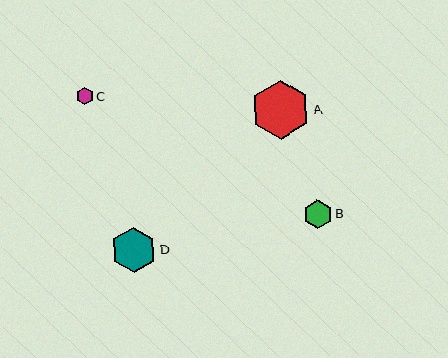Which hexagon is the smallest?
Hexagon C is the smallest with a size of approximately 17 pixels.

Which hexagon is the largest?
Hexagon A is the largest with a size of approximately 59 pixels.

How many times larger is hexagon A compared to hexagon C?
Hexagon A is approximately 3.6 times the size of hexagon C.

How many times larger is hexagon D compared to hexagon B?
Hexagon D is approximately 1.6 times the size of hexagon B.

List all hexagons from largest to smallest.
From largest to smallest: A, D, B, C.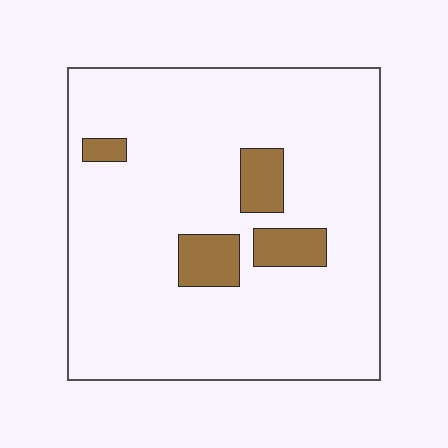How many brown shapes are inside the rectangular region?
4.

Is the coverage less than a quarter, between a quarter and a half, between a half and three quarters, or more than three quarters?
Less than a quarter.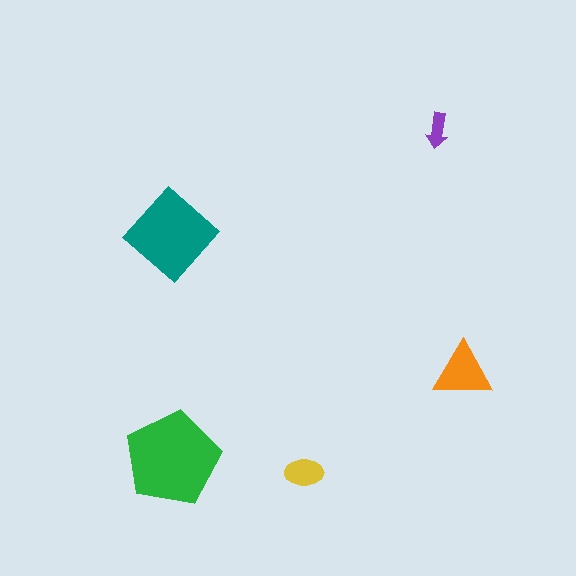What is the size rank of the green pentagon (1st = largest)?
1st.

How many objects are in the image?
There are 5 objects in the image.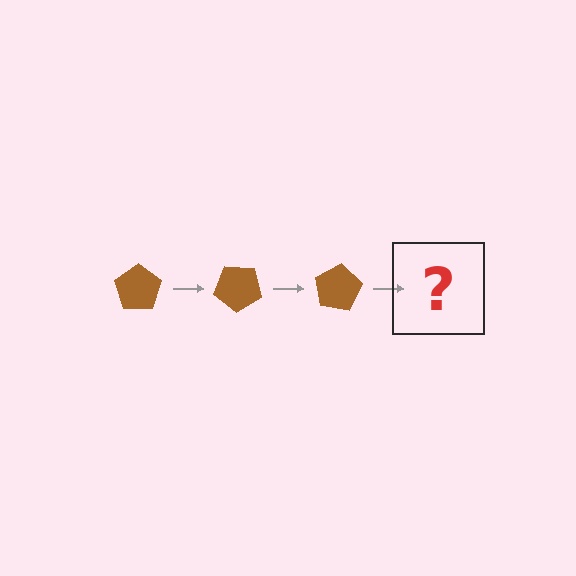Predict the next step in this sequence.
The next step is a brown pentagon rotated 120 degrees.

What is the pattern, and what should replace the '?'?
The pattern is that the pentagon rotates 40 degrees each step. The '?' should be a brown pentagon rotated 120 degrees.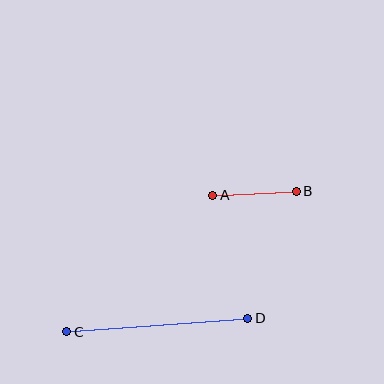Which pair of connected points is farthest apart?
Points C and D are farthest apart.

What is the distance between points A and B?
The distance is approximately 84 pixels.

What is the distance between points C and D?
The distance is approximately 181 pixels.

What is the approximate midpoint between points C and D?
The midpoint is at approximately (157, 325) pixels.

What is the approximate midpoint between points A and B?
The midpoint is at approximately (255, 193) pixels.